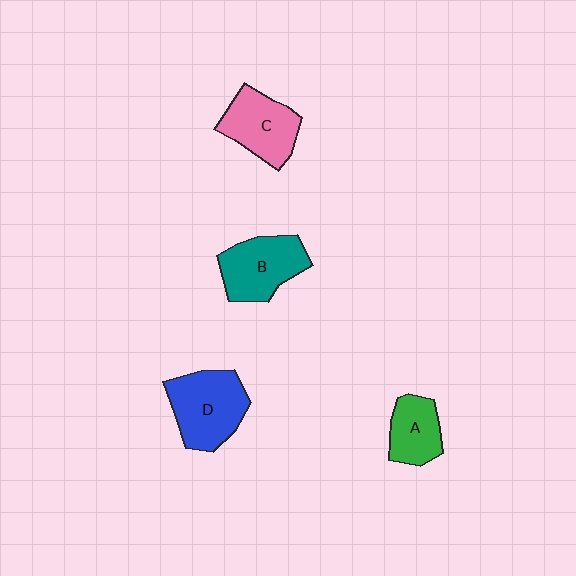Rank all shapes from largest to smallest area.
From largest to smallest: D (blue), B (teal), C (pink), A (green).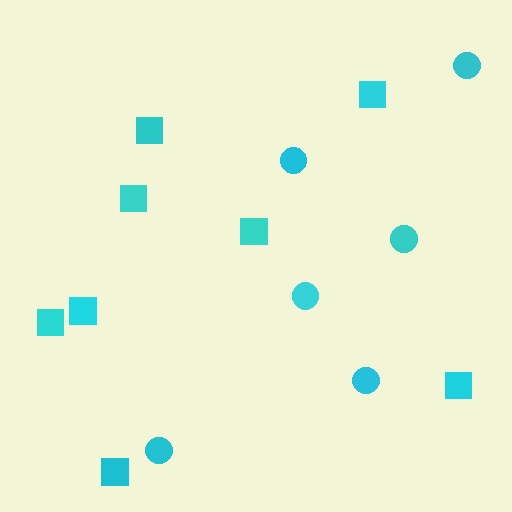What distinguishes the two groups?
There are 2 groups: one group of circles (6) and one group of squares (8).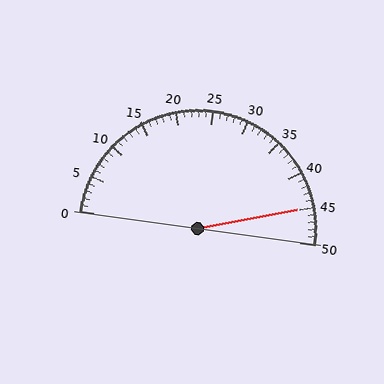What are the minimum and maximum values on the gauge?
The gauge ranges from 0 to 50.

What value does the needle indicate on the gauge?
The needle indicates approximately 45.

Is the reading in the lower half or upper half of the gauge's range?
The reading is in the upper half of the range (0 to 50).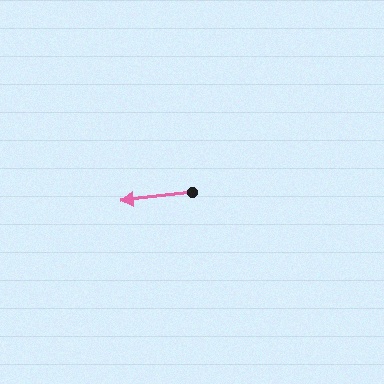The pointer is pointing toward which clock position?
Roughly 9 o'clock.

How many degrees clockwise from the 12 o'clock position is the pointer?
Approximately 263 degrees.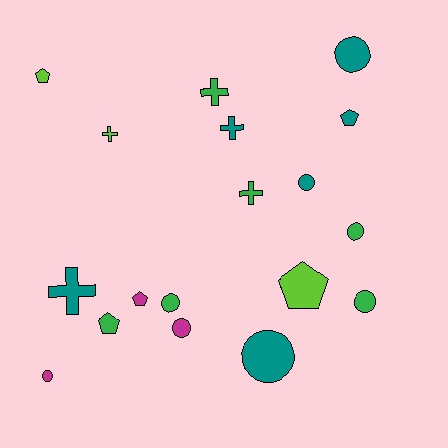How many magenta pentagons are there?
There is 1 magenta pentagon.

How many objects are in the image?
There are 18 objects.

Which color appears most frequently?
Teal, with 6 objects.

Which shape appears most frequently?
Circle, with 8 objects.